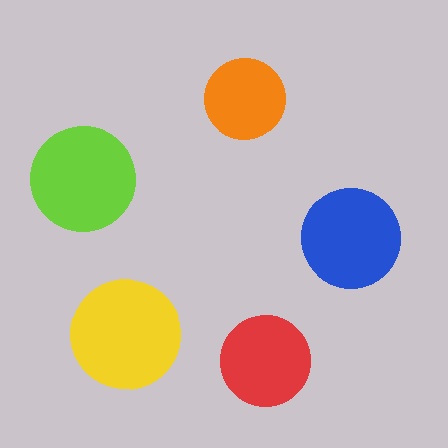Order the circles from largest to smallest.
the yellow one, the lime one, the blue one, the red one, the orange one.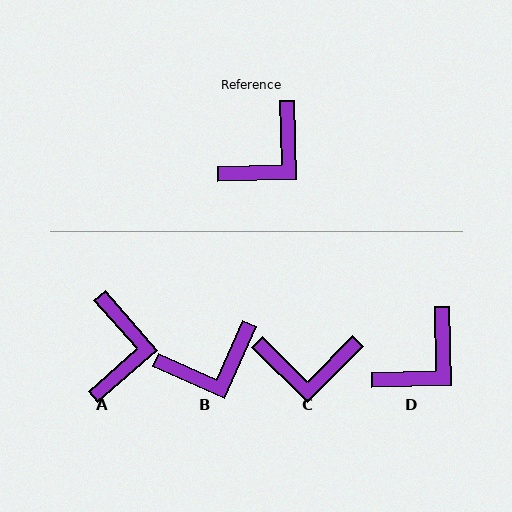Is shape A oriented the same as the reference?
No, it is off by about 40 degrees.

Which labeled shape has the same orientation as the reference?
D.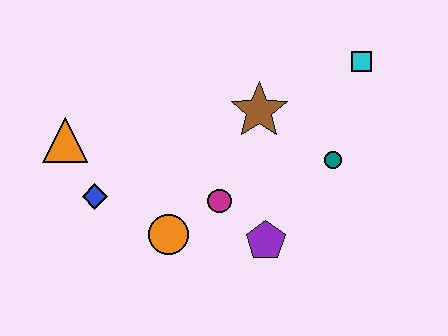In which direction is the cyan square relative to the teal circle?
The cyan square is above the teal circle.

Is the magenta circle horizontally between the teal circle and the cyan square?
No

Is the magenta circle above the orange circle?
Yes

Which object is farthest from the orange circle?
The cyan square is farthest from the orange circle.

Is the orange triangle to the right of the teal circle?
No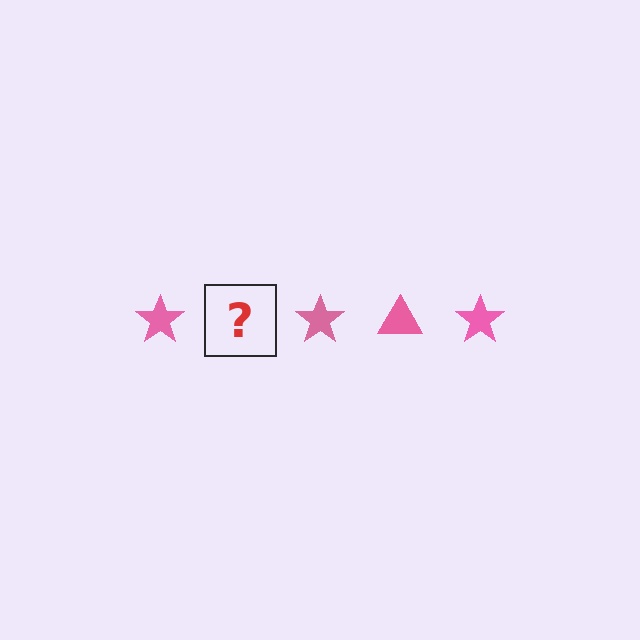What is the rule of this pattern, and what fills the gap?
The rule is that the pattern cycles through star, triangle shapes in pink. The gap should be filled with a pink triangle.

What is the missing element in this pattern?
The missing element is a pink triangle.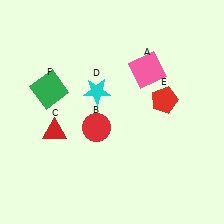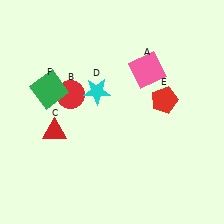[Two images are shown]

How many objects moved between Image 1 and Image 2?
1 object moved between the two images.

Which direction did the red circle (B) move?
The red circle (B) moved up.